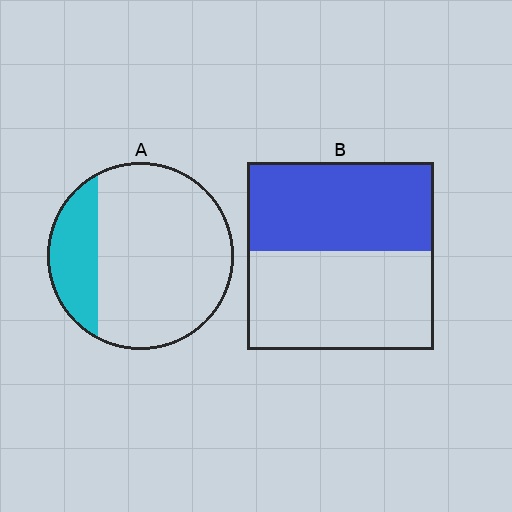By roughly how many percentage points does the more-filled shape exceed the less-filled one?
By roughly 25 percentage points (B over A).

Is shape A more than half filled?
No.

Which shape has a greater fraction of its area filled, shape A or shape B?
Shape B.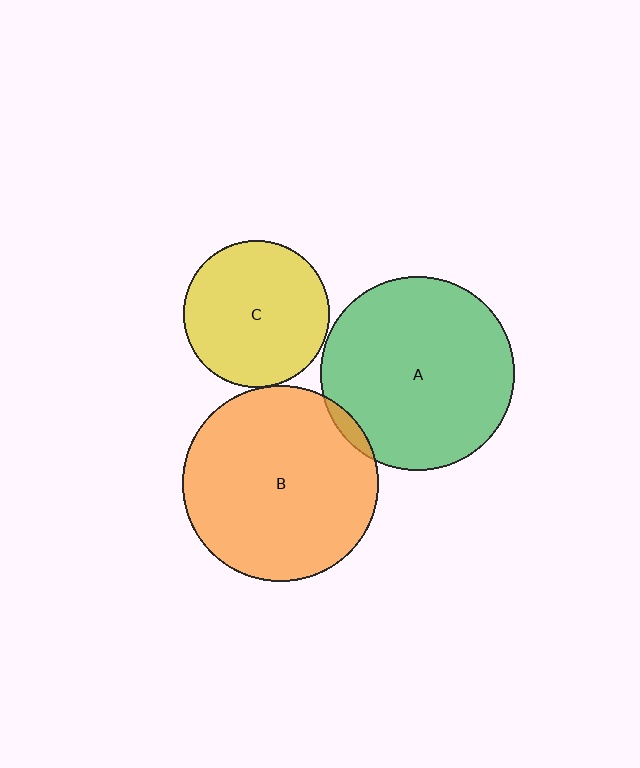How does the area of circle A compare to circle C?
Approximately 1.8 times.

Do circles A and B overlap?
Yes.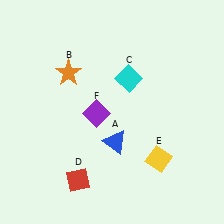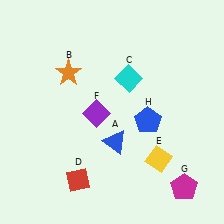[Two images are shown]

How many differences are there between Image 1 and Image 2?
There are 2 differences between the two images.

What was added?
A magenta pentagon (G), a blue pentagon (H) were added in Image 2.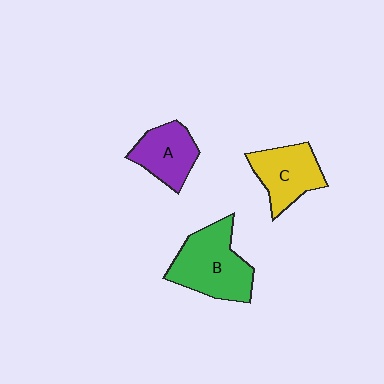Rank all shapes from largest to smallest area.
From largest to smallest: B (green), C (yellow), A (purple).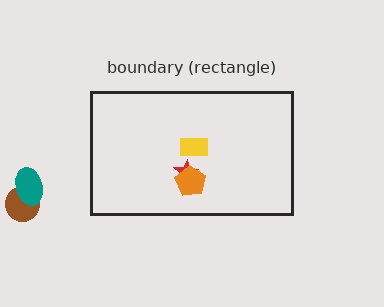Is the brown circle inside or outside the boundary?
Outside.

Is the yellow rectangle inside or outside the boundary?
Inside.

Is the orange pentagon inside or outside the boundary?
Inside.